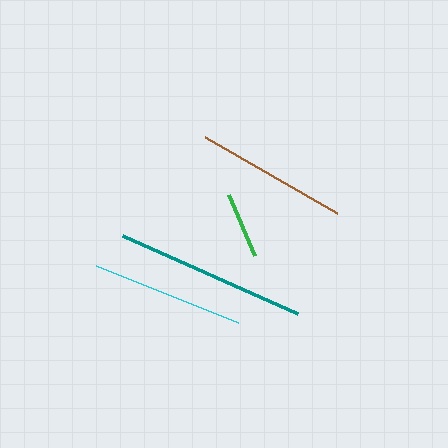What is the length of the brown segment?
The brown segment is approximately 153 pixels long.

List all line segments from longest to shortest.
From longest to shortest: teal, cyan, brown, green.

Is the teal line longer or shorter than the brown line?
The teal line is longer than the brown line.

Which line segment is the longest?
The teal line is the longest at approximately 192 pixels.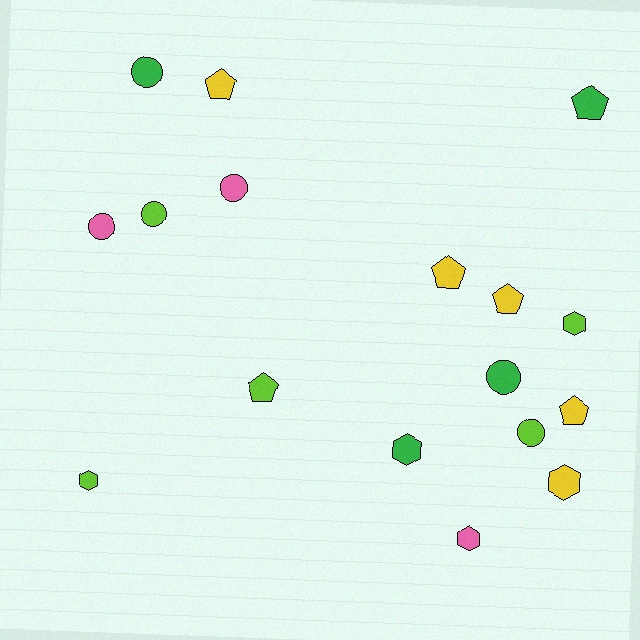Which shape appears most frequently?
Circle, with 6 objects.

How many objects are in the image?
There are 17 objects.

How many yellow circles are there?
There are no yellow circles.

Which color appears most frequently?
Yellow, with 5 objects.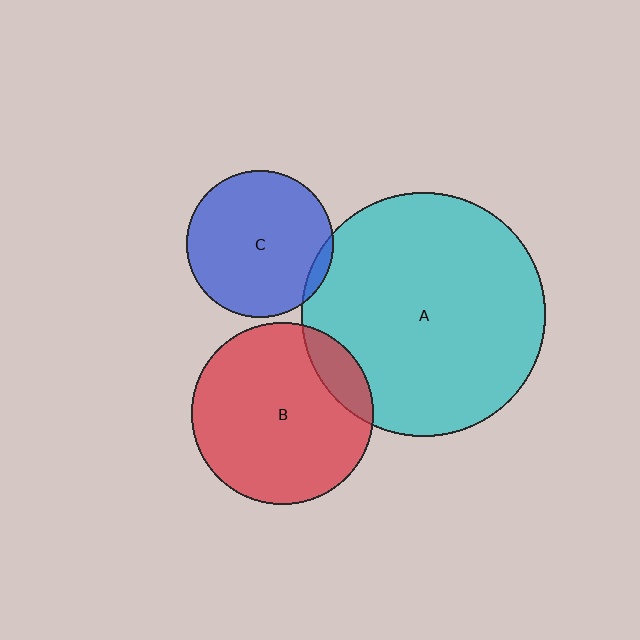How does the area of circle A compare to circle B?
Approximately 1.8 times.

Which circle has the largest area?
Circle A (cyan).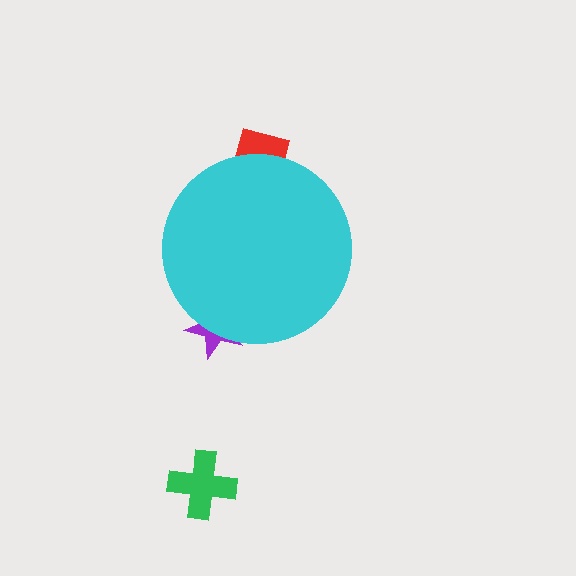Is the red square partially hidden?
Yes, the red square is partially hidden behind the cyan circle.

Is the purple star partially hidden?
Yes, the purple star is partially hidden behind the cyan circle.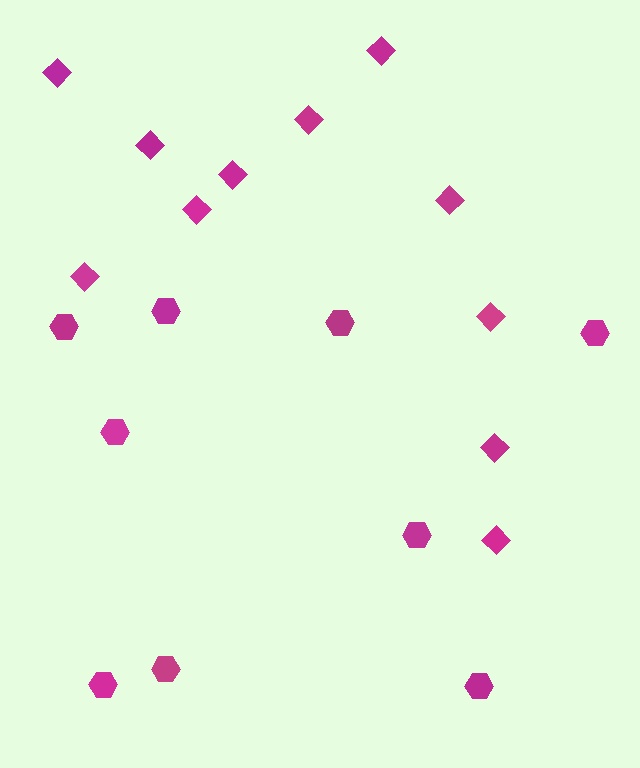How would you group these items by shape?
There are 2 groups: one group of hexagons (9) and one group of diamonds (11).